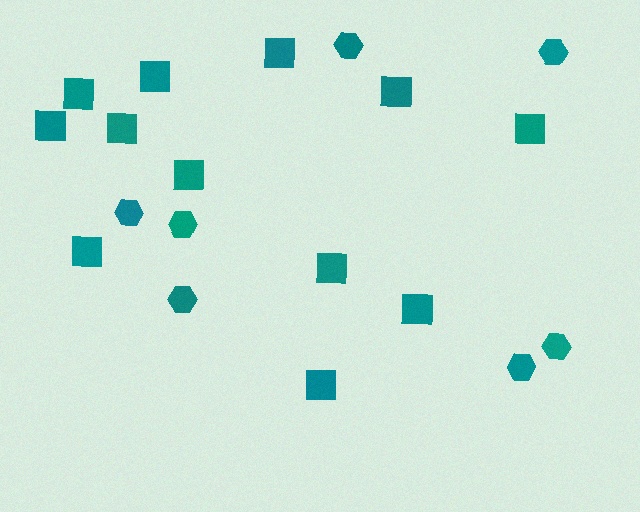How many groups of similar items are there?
There are 2 groups: one group of squares (12) and one group of hexagons (7).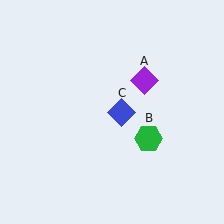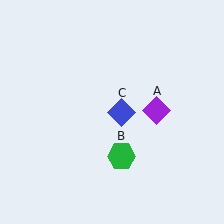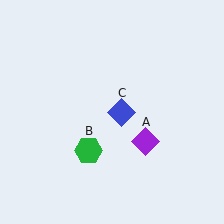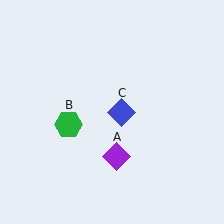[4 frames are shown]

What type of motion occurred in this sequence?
The purple diamond (object A), green hexagon (object B) rotated clockwise around the center of the scene.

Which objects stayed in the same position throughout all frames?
Blue diamond (object C) remained stationary.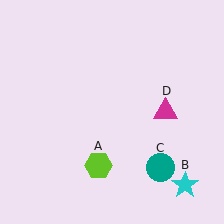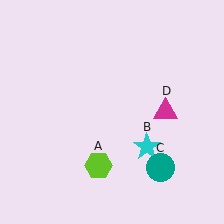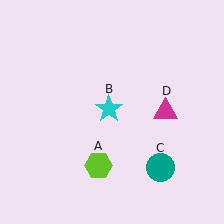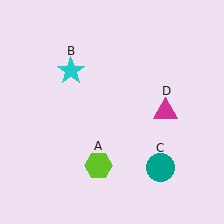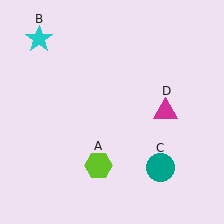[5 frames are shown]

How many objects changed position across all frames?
1 object changed position: cyan star (object B).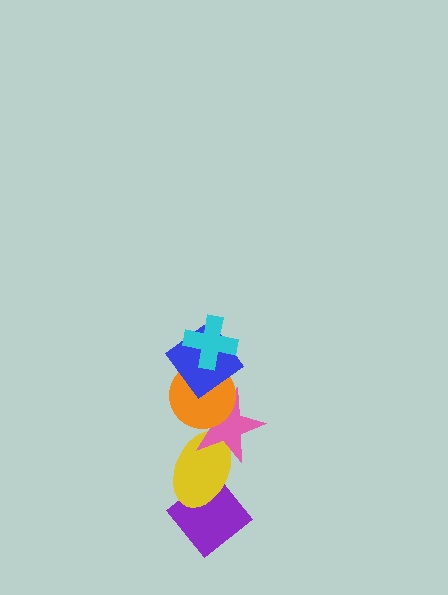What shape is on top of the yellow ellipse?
The pink star is on top of the yellow ellipse.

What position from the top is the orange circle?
The orange circle is 3rd from the top.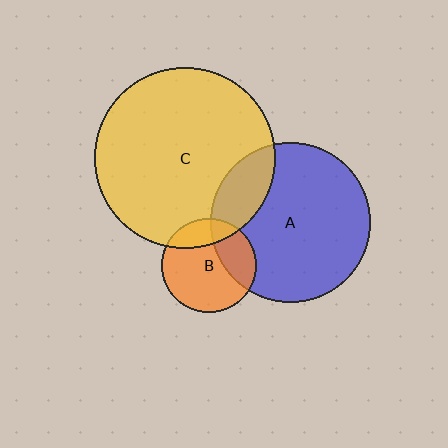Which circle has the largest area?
Circle C (yellow).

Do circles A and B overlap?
Yes.